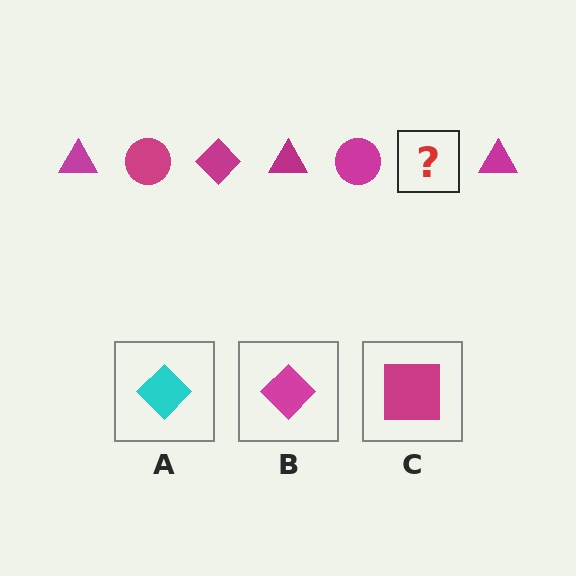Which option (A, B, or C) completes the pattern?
B.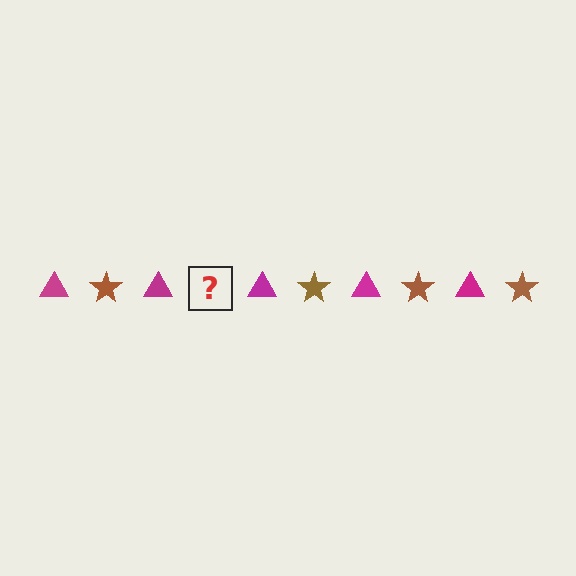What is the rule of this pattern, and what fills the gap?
The rule is that the pattern alternates between magenta triangle and brown star. The gap should be filled with a brown star.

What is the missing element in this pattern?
The missing element is a brown star.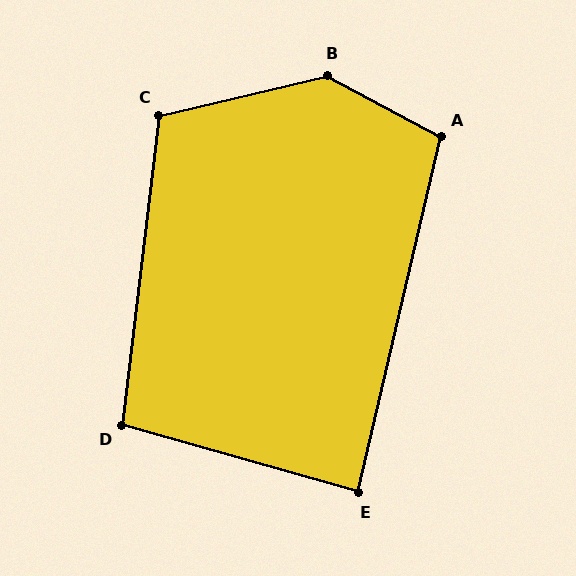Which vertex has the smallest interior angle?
E, at approximately 88 degrees.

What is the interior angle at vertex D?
Approximately 99 degrees (obtuse).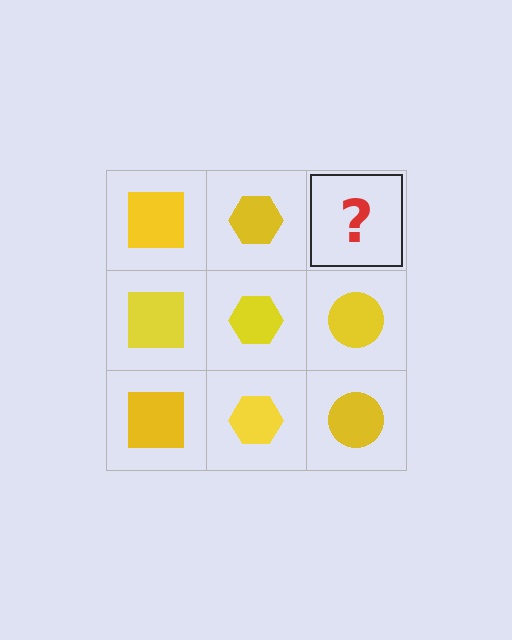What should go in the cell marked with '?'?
The missing cell should contain a yellow circle.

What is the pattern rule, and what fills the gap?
The rule is that each column has a consistent shape. The gap should be filled with a yellow circle.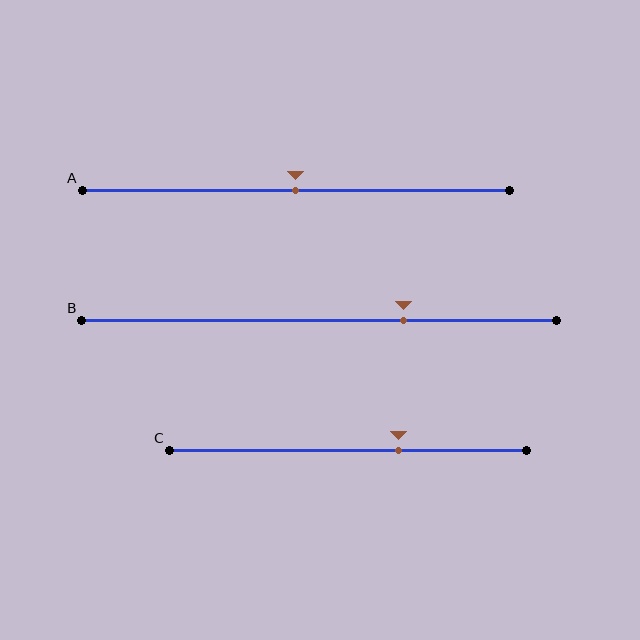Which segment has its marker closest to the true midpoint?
Segment A has its marker closest to the true midpoint.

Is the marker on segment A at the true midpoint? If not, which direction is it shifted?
Yes, the marker on segment A is at the true midpoint.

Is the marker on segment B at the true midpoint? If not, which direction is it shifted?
No, the marker on segment B is shifted to the right by about 18% of the segment length.